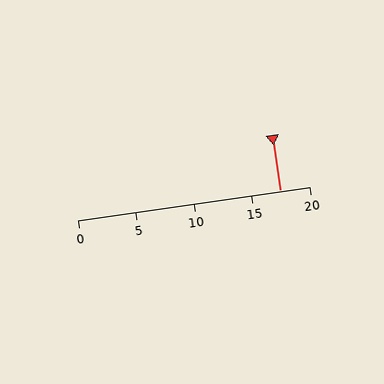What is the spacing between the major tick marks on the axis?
The major ticks are spaced 5 apart.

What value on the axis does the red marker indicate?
The marker indicates approximately 17.5.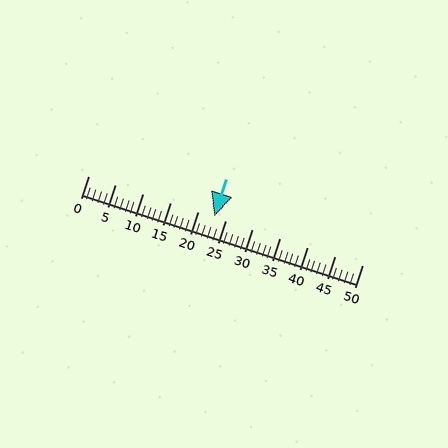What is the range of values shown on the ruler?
The ruler shows values from 0 to 50.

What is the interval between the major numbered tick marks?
The major tick marks are spaced 5 units apart.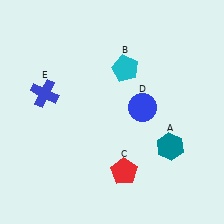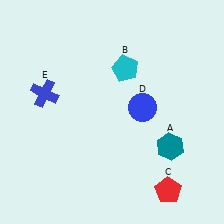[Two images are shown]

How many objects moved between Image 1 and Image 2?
1 object moved between the two images.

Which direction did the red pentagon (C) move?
The red pentagon (C) moved right.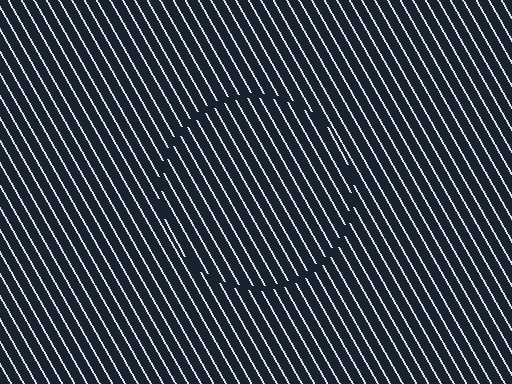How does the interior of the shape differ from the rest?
The interior of the shape contains the same grating, shifted by half a period — the contour is defined by the phase discontinuity where line-ends from the inner and outer gratings abut.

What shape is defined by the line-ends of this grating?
An illusory circle. The interior of the shape contains the same grating, shifted by half a period — the contour is defined by the phase discontinuity where line-ends from the inner and outer gratings abut.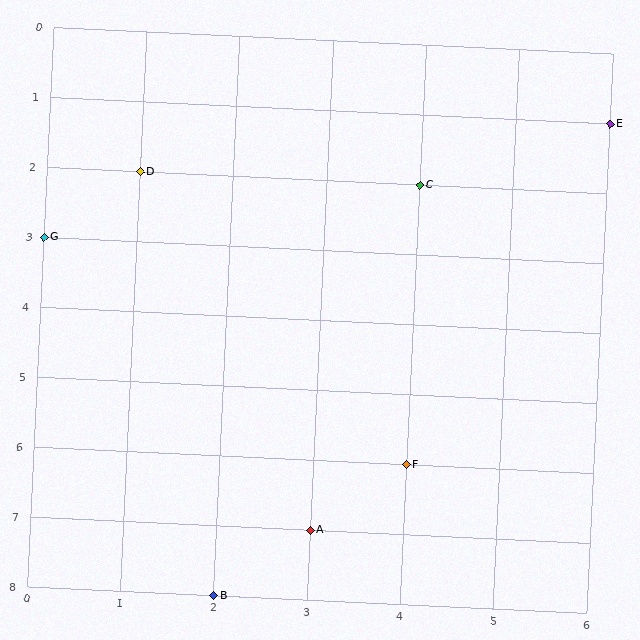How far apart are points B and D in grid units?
Points B and D are 1 column and 6 rows apart (about 6.1 grid units diagonally).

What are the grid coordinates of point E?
Point E is at grid coordinates (6, 1).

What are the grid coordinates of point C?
Point C is at grid coordinates (4, 2).